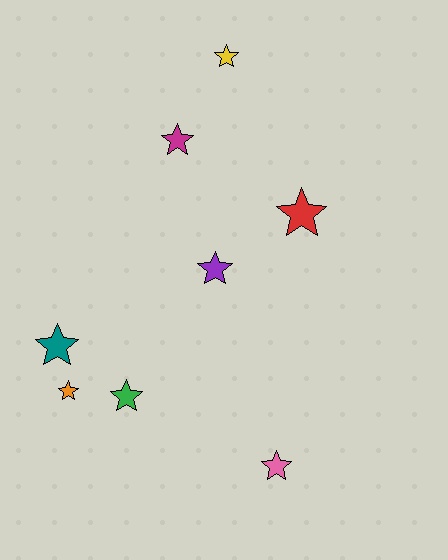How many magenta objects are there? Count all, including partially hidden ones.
There is 1 magenta object.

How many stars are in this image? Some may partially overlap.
There are 8 stars.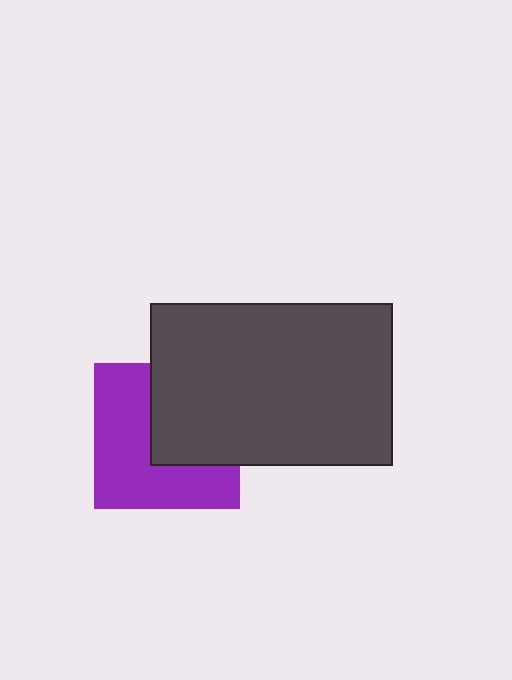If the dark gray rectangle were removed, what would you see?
You would see the complete purple square.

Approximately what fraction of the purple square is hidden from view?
Roughly 43% of the purple square is hidden behind the dark gray rectangle.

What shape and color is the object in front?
The object in front is a dark gray rectangle.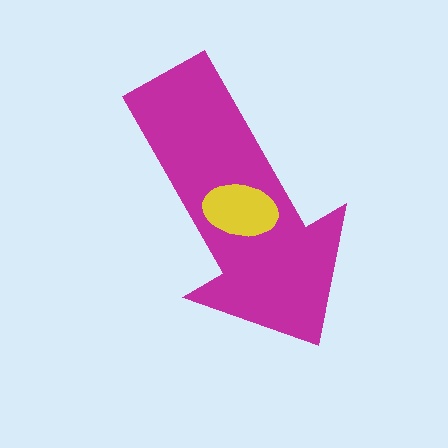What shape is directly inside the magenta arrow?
The yellow ellipse.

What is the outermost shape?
The magenta arrow.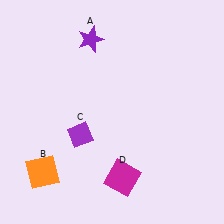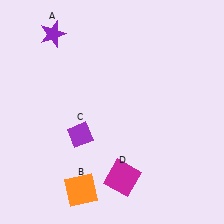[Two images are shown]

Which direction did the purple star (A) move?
The purple star (A) moved left.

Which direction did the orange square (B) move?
The orange square (B) moved right.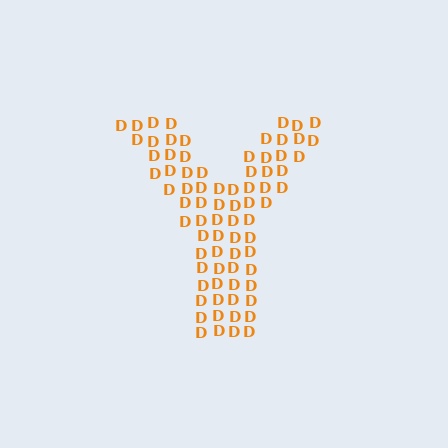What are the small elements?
The small elements are letter D's.